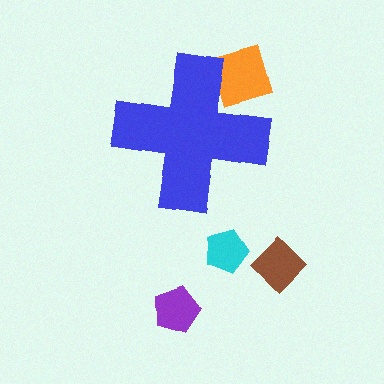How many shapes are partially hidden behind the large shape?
1 shape is partially hidden.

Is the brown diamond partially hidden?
No, the brown diamond is fully visible.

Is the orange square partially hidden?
Yes, the orange square is partially hidden behind the blue cross.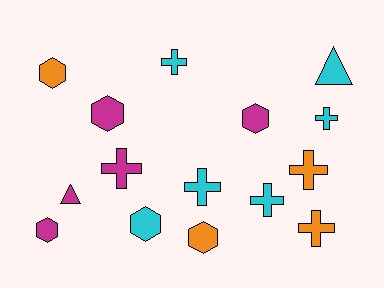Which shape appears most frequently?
Cross, with 7 objects.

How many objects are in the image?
There are 15 objects.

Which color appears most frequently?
Cyan, with 6 objects.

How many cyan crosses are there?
There are 4 cyan crosses.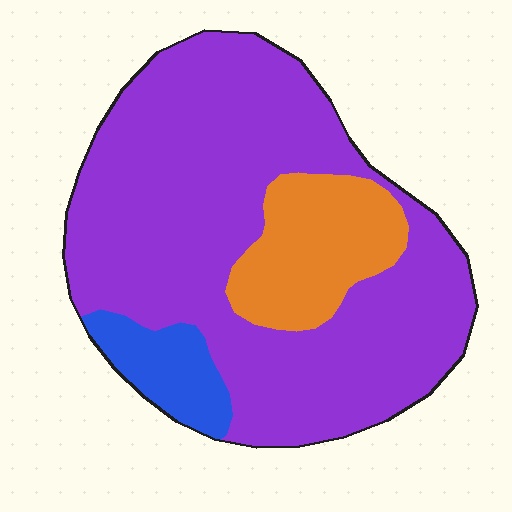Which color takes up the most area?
Purple, at roughly 75%.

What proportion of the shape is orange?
Orange takes up about one sixth (1/6) of the shape.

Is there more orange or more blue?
Orange.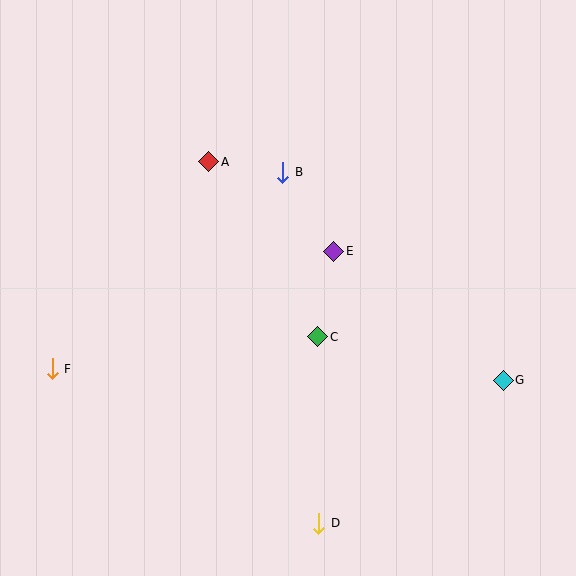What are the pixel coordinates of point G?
Point G is at (503, 380).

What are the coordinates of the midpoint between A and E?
The midpoint between A and E is at (271, 206).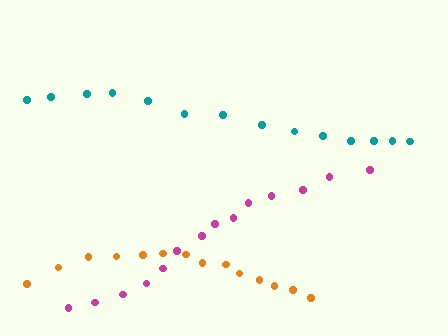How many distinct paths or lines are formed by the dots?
There are 3 distinct paths.